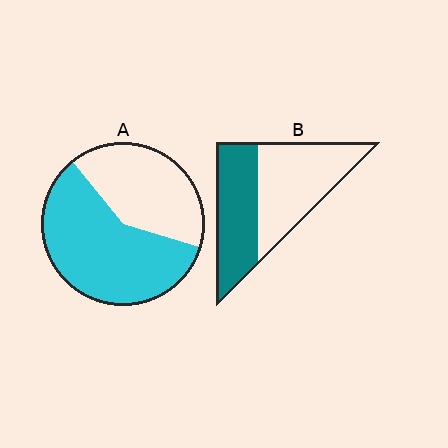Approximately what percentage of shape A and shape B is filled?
A is approximately 60% and B is approximately 45%.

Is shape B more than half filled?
No.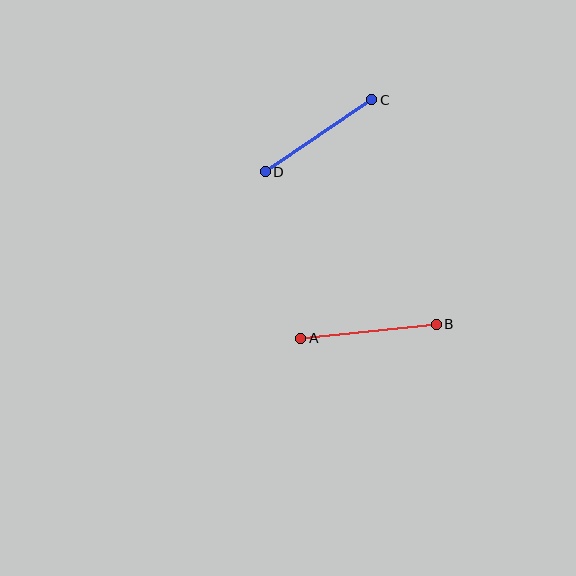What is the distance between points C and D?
The distance is approximately 129 pixels.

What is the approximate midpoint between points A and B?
The midpoint is at approximately (368, 331) pixels.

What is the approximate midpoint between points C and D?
The midpoint is at approximately (318, 136) pixels.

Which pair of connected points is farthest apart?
Points A and B are farthest apart.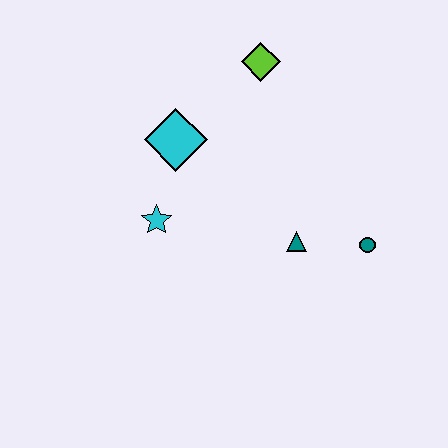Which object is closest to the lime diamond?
The cyan diamond is closest to the lime diamond.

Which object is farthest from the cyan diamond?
The teal circle is farthest from the cyan diamond.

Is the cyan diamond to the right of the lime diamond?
No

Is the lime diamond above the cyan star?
Yes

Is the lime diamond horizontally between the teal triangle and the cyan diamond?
Yes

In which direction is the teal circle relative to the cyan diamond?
The teal circle is to the right of the cyan diamond.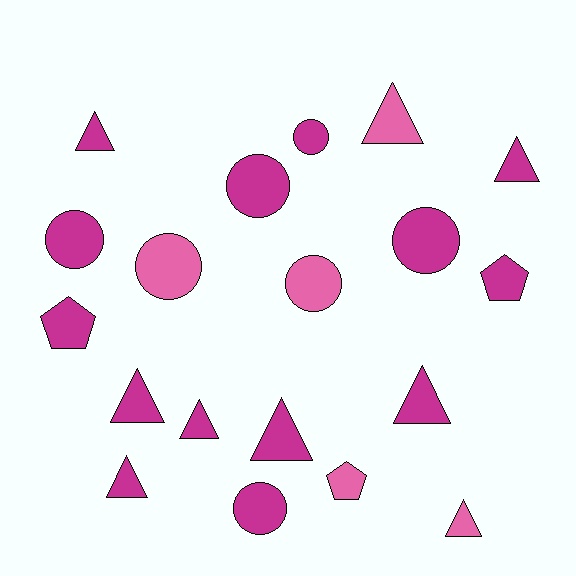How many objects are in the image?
There are 19 objects.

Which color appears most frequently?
Magenta, with 14 objects.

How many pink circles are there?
There are 2 pink circles.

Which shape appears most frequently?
Triangle, with 9 objects.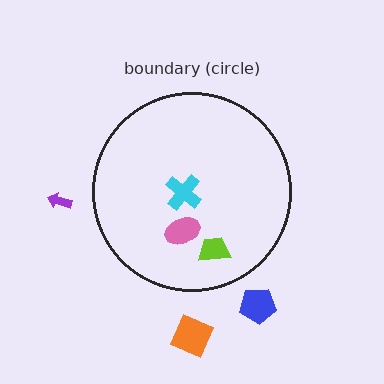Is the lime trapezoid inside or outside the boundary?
Inside.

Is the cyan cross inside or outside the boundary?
Inside.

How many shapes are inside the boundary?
3 inside, 3 outside.